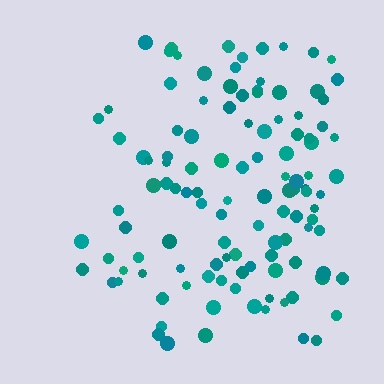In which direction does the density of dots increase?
From left to right, with the right side densest.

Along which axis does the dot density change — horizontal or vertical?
Horizontal.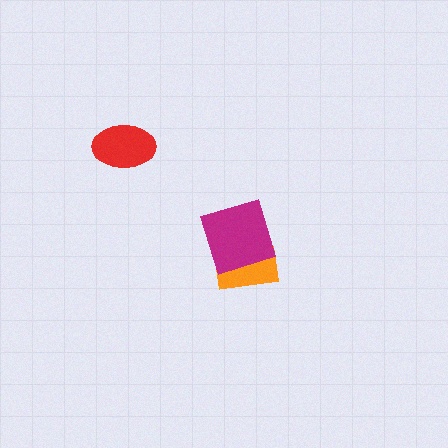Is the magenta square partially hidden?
No, no other shape covers it.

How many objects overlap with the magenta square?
1 object overlaps with the magenta square.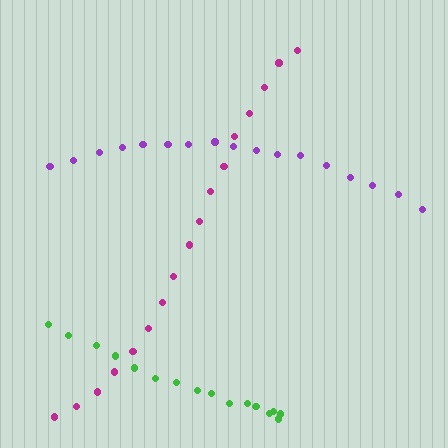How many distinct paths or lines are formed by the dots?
There are 3 distinct paths.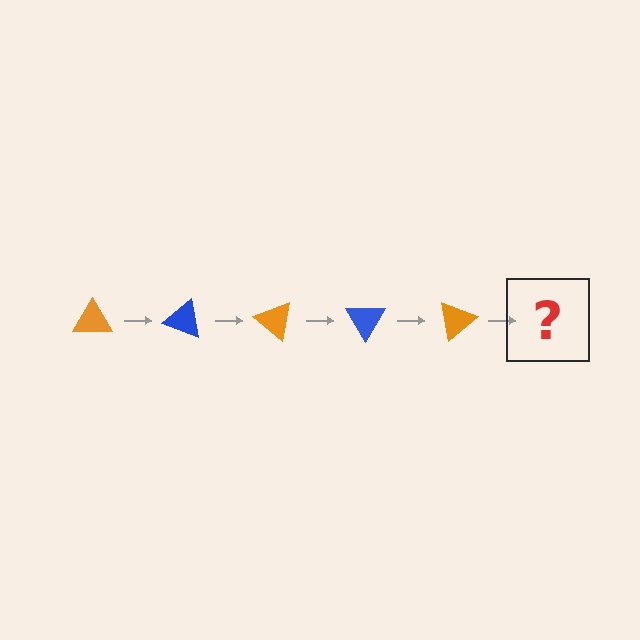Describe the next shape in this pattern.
It should be a blue triangle, rotated 100 degrees from the start.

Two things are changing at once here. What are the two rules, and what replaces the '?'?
The two rules are that it rotates 20 degrees each step and the color cycles through orange and blue. The '?' should be a blue triangle, rotated 100 degrees from the start.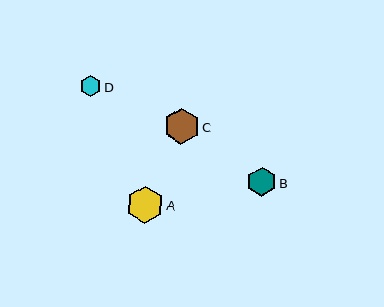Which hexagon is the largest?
Hexagon A is the largest with a size of approximately 37 pixels.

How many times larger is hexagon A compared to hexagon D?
Hexagon A is approximately 1.7 times the size of hexagon D.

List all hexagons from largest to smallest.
From largest to smallest: A, C, B, D.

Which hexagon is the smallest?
Hexagon D is the smallest with a size of approximately 21 pixels.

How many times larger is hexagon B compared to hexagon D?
Hexagon B is approximately 1.4 times the size of hexagon D.